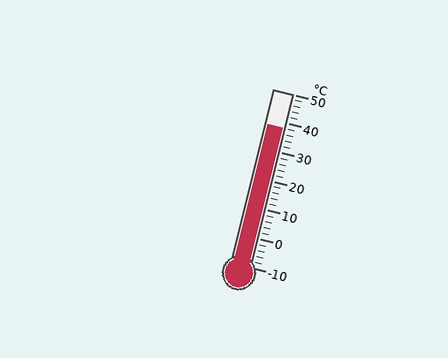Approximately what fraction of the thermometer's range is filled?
The thermometer is filled to approximately 80% of its range.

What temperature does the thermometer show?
The thermometer shows approximately 38°C.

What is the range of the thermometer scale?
The thermometer scale ranges from -10°C to 50°C.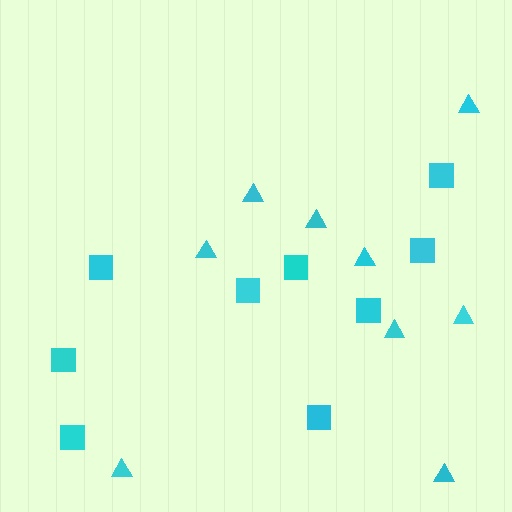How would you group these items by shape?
There are 2 groups: one group of squares (9) and one group of triangles (9).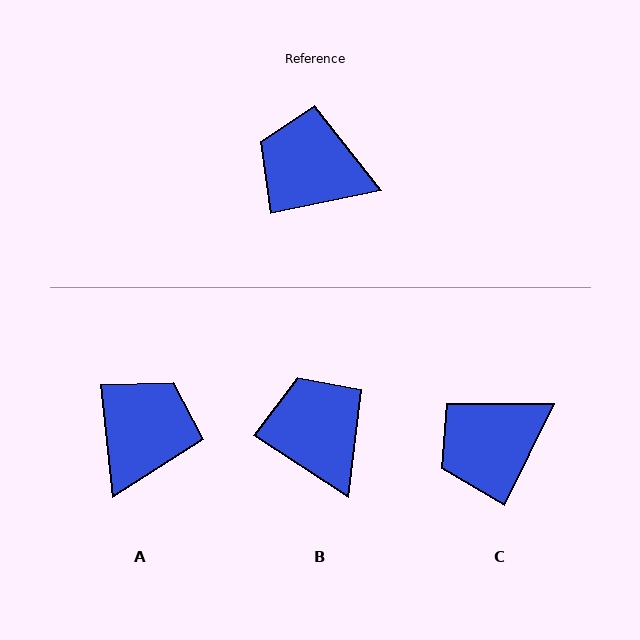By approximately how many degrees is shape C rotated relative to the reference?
Approximately 52 degrees counter-clockwise.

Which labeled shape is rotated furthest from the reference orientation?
A, about 96 degrees away.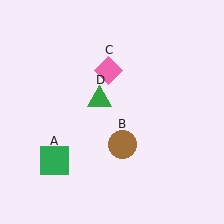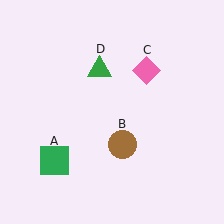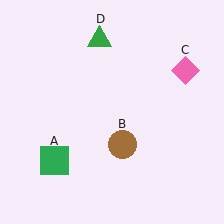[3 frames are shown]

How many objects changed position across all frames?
2 objects changed position: pink diamond (object C), green triangle (object D).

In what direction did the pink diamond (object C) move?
The pink diamond (object C) moved right.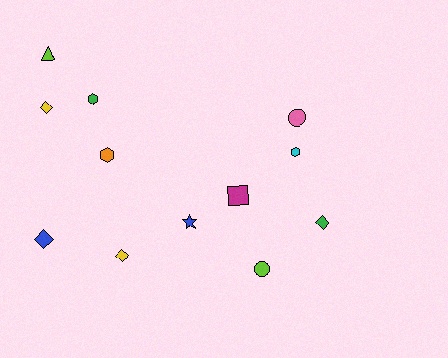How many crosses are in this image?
There are no crosses.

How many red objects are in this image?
There are no red objects.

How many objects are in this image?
There are 12 objects.